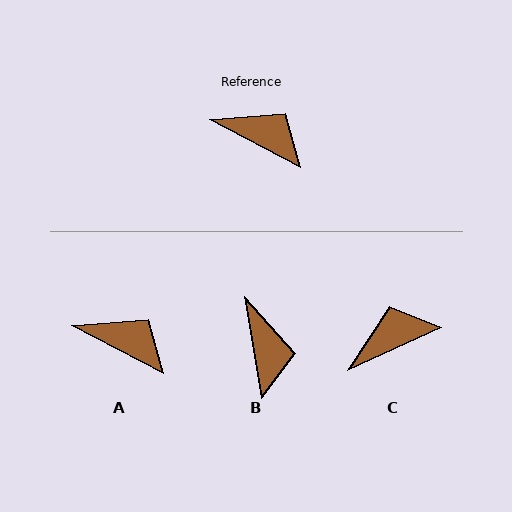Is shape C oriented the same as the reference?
No, it is off by about 52 degrees.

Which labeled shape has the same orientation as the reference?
A.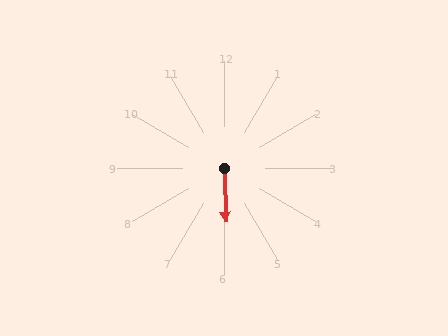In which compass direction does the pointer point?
South.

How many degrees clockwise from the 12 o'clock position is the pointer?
Approximately 178 degrees.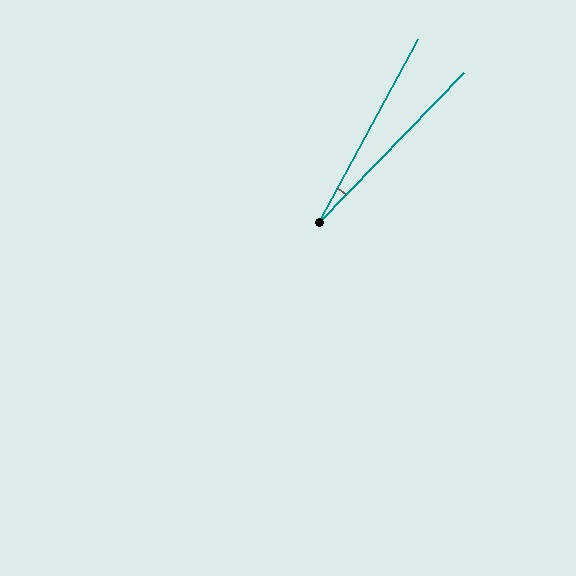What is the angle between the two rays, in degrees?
Approximately 16 degrees.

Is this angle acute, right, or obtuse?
It is acute.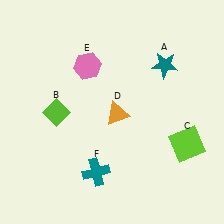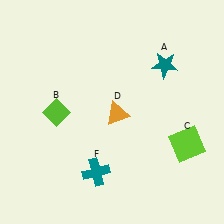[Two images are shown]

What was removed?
The pink hexagon (E) was removed in Image 2.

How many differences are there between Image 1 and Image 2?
There is 1 difference between the two images.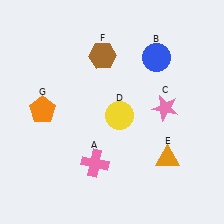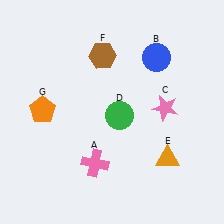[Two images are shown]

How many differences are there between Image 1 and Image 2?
There is 1 difference between the two images.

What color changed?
The circle (D) changed from yellow in Image 1 to green in Image 2.